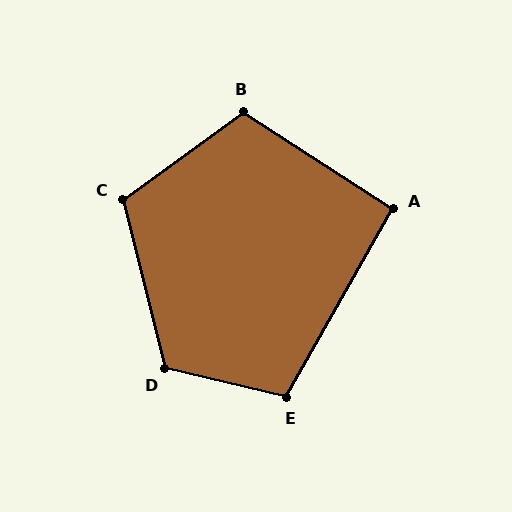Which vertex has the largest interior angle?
D, at approximately 117 degrees.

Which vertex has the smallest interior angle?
A, at approximately 94 degrees.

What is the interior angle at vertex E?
Approximately 106 degrees (obtuse).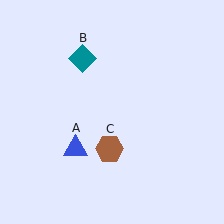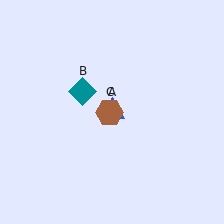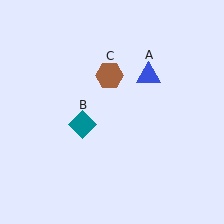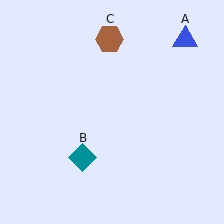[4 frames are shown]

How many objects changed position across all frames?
3 objects changed position: blue triangle (object A), teal diamond (object B), brown hexagon (object C).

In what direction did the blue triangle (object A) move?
The blue triangle (object A) moved up and to the right.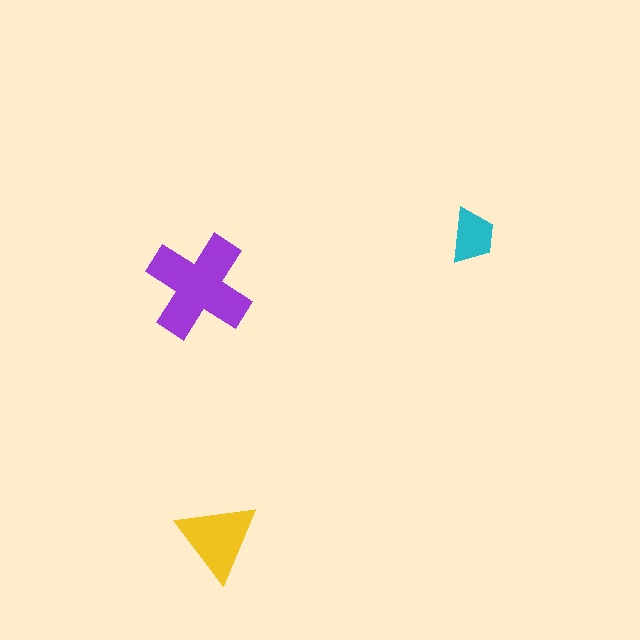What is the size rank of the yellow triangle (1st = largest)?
2nd.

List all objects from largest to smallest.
The purple cross, the yellow triangle, the cyan trapezoid.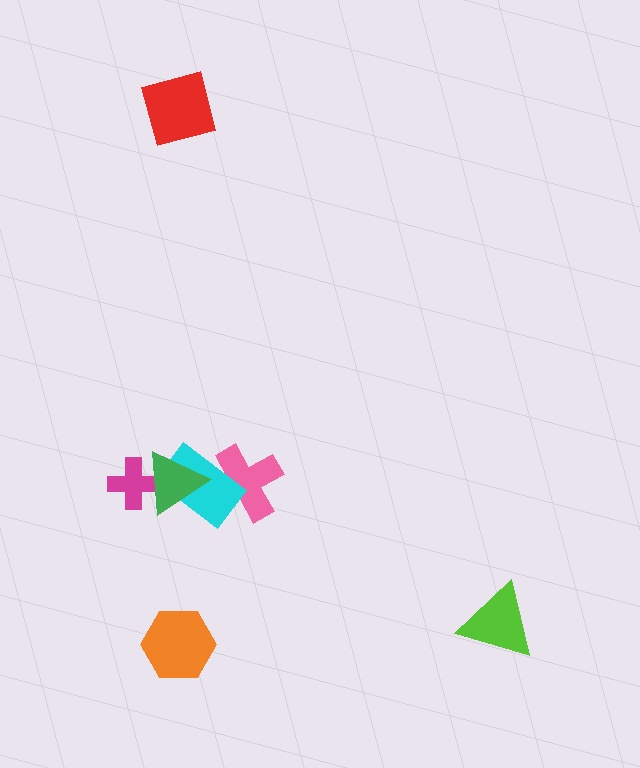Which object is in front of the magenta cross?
The green triangle is in front of the magenta cross.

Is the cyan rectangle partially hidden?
Yes, it is partially covered by another shape.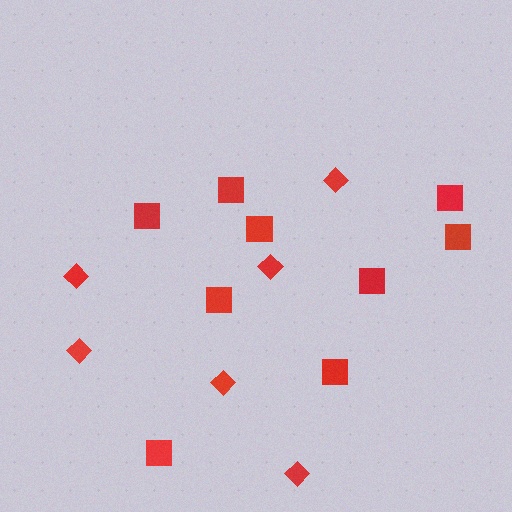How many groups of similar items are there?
There are 2 groups: one group of squares (9) and one group of diamonds (6).